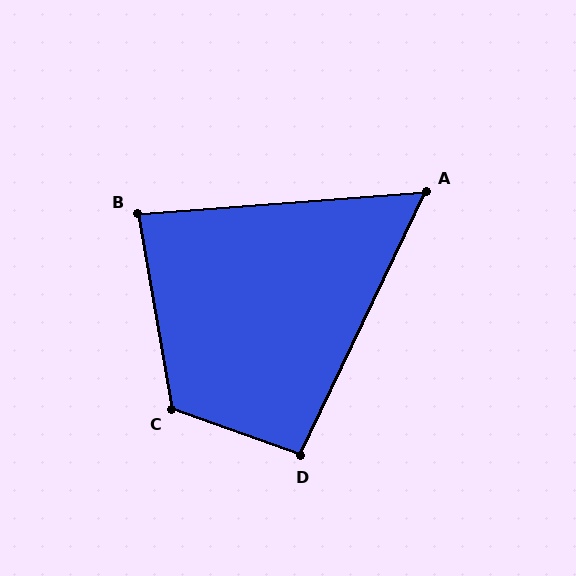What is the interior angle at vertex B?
Approximately 84 degrees (acute).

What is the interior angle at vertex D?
Approximately 96 degrees (obtuse).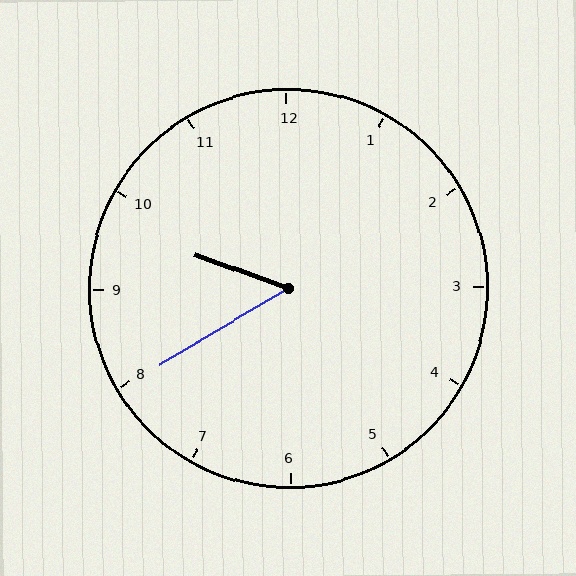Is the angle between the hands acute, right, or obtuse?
It is acute.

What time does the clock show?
9:40.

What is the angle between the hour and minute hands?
Approximately 50 degrees.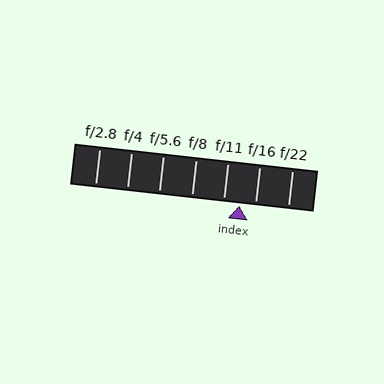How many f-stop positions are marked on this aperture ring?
There are 7 f-stop positions marked.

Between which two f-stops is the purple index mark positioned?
The index mark is between f/11 and f/16.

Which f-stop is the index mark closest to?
The index mark is closest to f/11.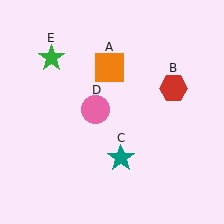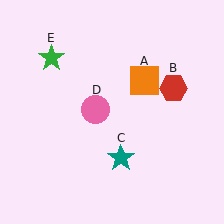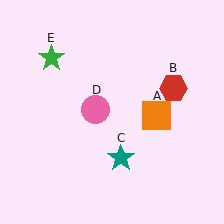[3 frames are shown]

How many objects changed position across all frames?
1 object changed position: orange square (object A).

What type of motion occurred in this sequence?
The orange square (object A) rotated clockwise around the center of the scene.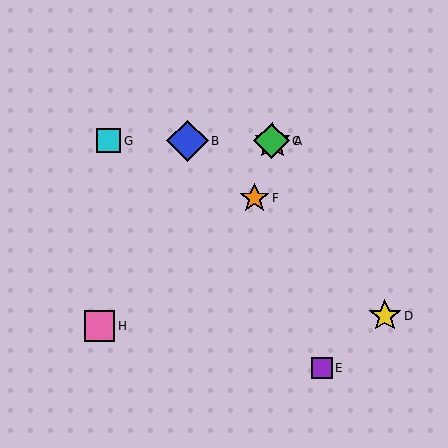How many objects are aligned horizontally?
4 objects (A, B, C, G) are aligned horizontally.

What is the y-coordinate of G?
Object G is at y≈141.